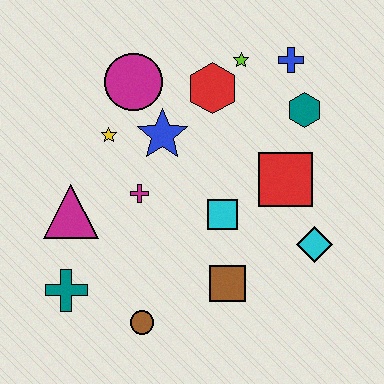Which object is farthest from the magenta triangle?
The blue cross is farthest from the magenta triangle.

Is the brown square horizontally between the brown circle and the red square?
Yes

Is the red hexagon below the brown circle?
No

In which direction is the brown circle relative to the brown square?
The brown circle is to the left of the brown square.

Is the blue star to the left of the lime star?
Yes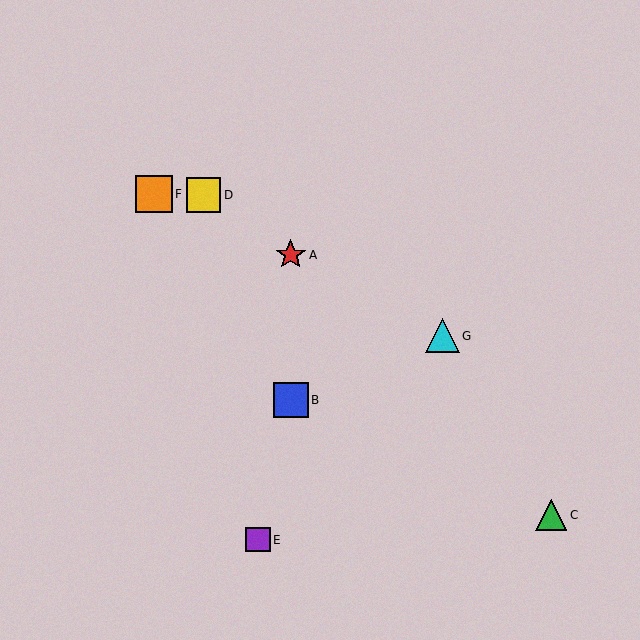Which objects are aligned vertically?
Objects A, B are aligned vertically.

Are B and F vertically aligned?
No, B is at x≈291 and F is at x≈154.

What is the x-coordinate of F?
Object F is at x≈154.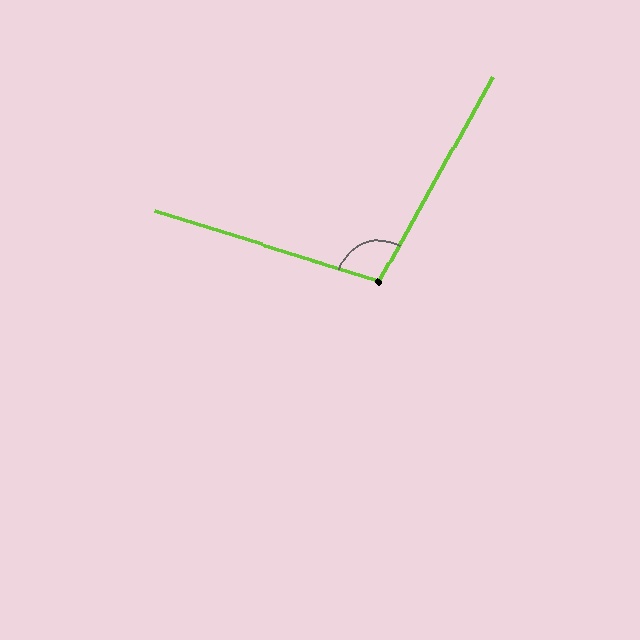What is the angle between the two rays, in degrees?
Approximately 101 degrees.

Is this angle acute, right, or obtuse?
It is obtuse.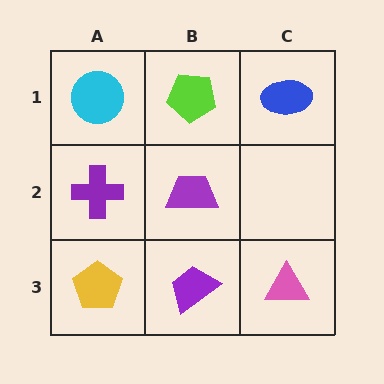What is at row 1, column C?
A blue ellipse.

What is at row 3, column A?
A yellow pentagon.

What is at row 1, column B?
A lime pentagon.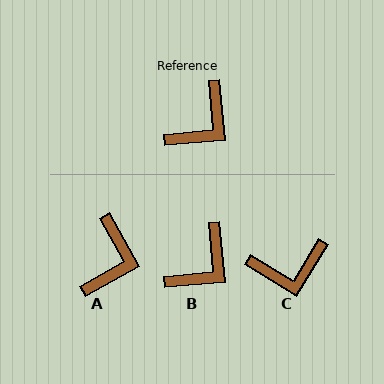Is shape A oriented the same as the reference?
No, it is off by about 24 degrees.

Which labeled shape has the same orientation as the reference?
B.